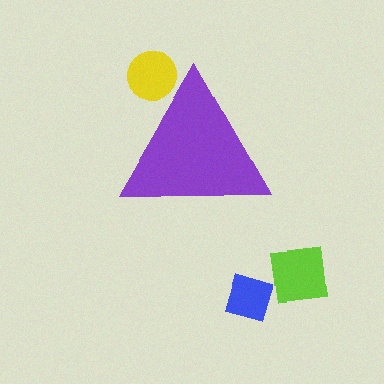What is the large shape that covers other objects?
A purple triangle.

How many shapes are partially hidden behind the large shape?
1 shape is partially hidden.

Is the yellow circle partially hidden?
Yes, the yellow circle is partially hidden behind the purple triangle.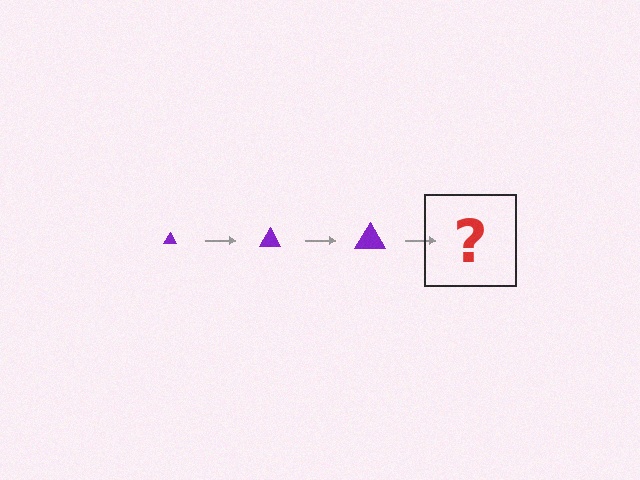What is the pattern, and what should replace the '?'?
The pattern is that the triangle gets progressively larger each step. The '?' should be a purple triangle, larger than the previous one.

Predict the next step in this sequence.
The next step is a purple triangle, larger than the previous one.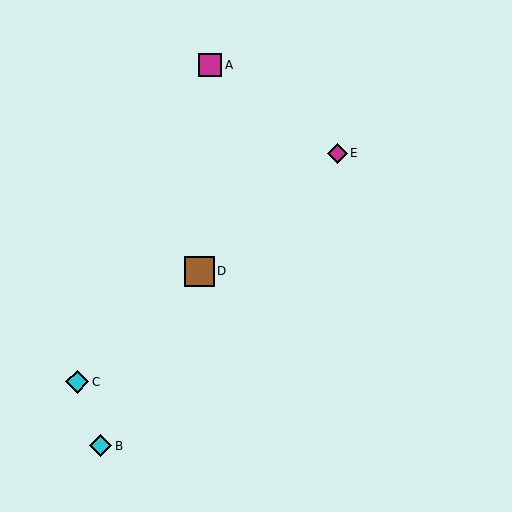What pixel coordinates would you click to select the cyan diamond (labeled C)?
Click at (77, 382) to select the cyan diamond C.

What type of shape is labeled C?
Shape C is a cyan diamond.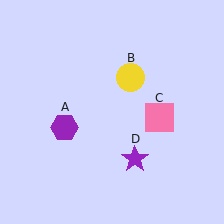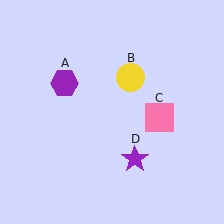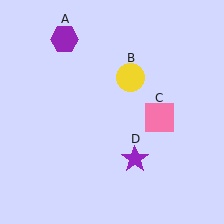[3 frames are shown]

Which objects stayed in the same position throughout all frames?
Yellow circle (object B) and pink square (object C) and purple star (object D) remained stationary.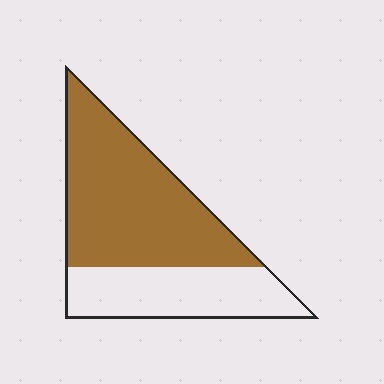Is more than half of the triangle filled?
Yes.